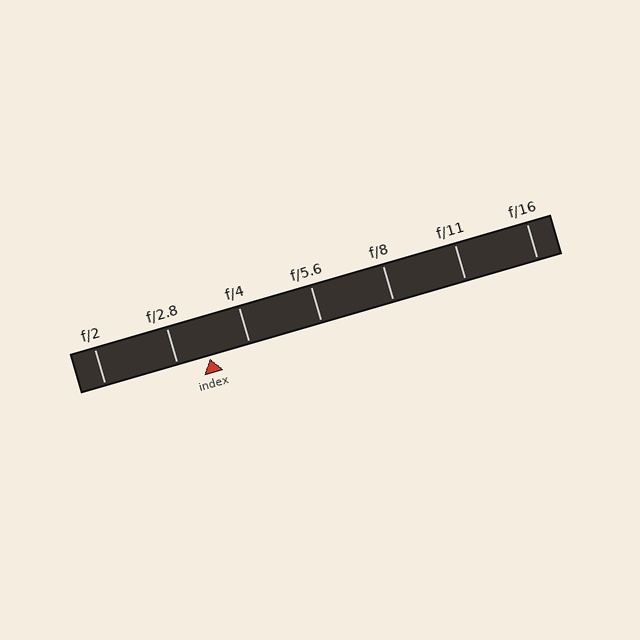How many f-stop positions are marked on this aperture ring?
There are 7 f-stop positions marked.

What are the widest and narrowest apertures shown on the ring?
The widest aperture shown is f/2 and the narrowest is f/16.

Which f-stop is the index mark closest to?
The index mark is closest to f/2.8.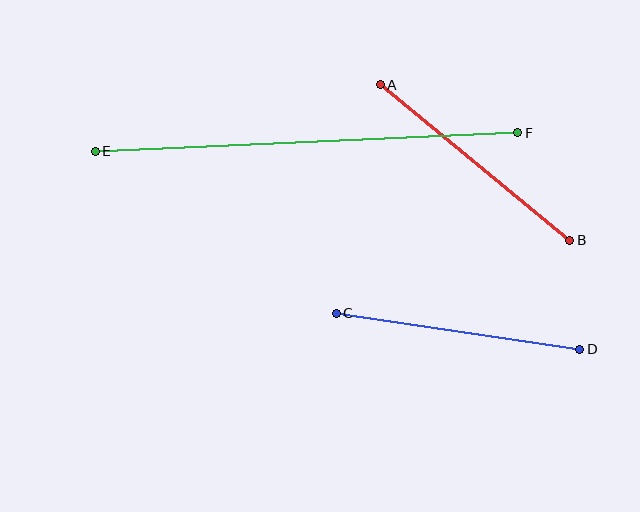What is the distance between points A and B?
The distance is approximately 245 pixels.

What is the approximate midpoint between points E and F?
The midpoint is at approximately (306, 142) pixels.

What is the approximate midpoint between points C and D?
The midpoint is at approximately (458, 331) pixels.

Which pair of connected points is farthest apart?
Points E and F are farthest apart.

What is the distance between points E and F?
The distance is approximately 423 pixels.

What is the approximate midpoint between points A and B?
The midpoint is at approximately (475, 162) pixels.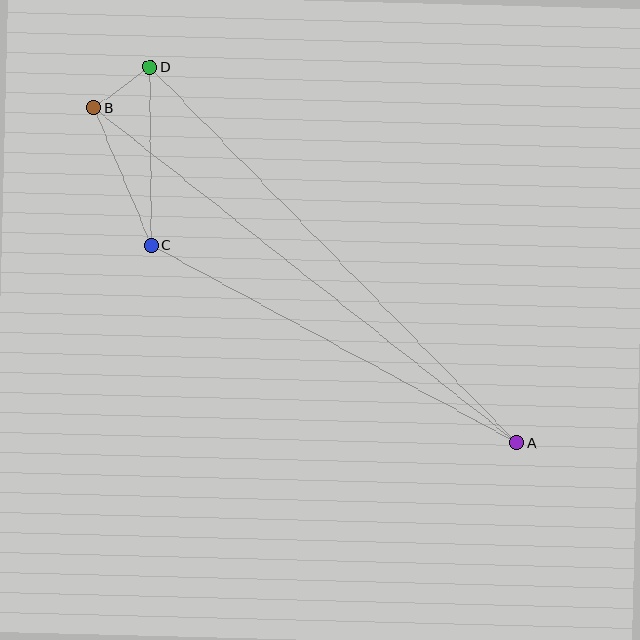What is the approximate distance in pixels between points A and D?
The distance between A and D is approximately 525 pixels.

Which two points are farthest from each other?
Points A and B are farthest from each other.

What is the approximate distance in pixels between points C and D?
The distance between C and D is approximately 178 pixels.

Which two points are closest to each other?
Points B and D are closest to each other.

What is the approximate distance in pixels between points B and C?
The distance between B and C is approximately 149 pixels.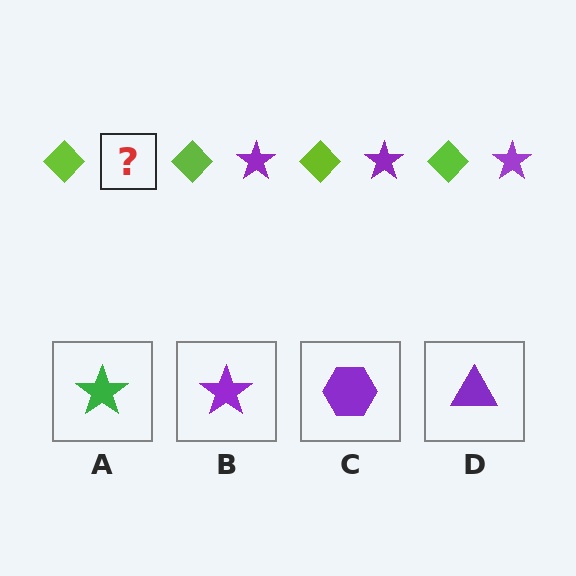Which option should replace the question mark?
Option B.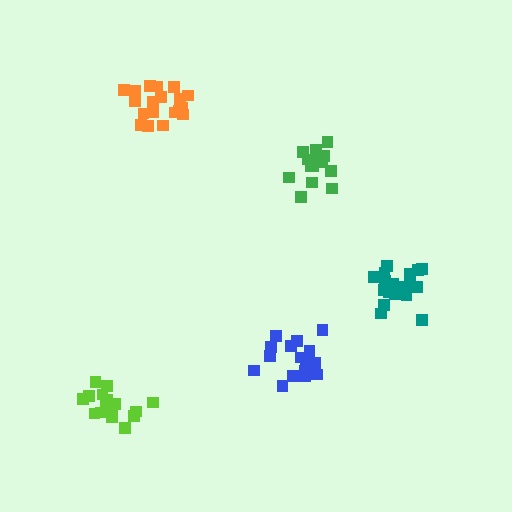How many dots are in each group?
Group 1: 16 dots, Group 2: 16 dots, Group 3: 19 dots, Group 4: 15 dots, Group 5: 20 dots (86 total).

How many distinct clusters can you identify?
There are 5 distinct clusters.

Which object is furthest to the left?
The lime cluster is leftmost.